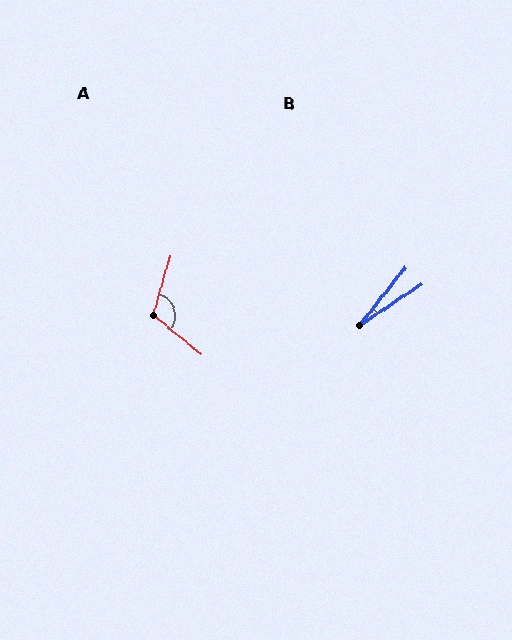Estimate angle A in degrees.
Approximately 113 degrees.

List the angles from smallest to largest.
B (18°), A (113°).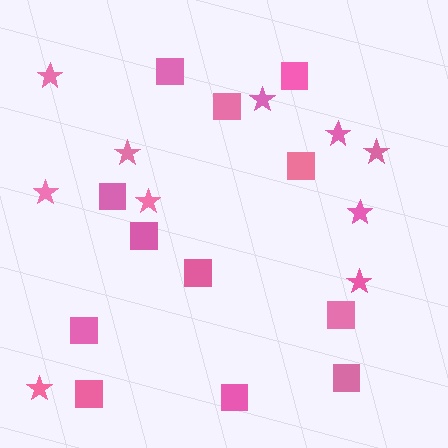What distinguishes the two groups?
There are 2 groups: one group of squares (12) and one group of stars (10).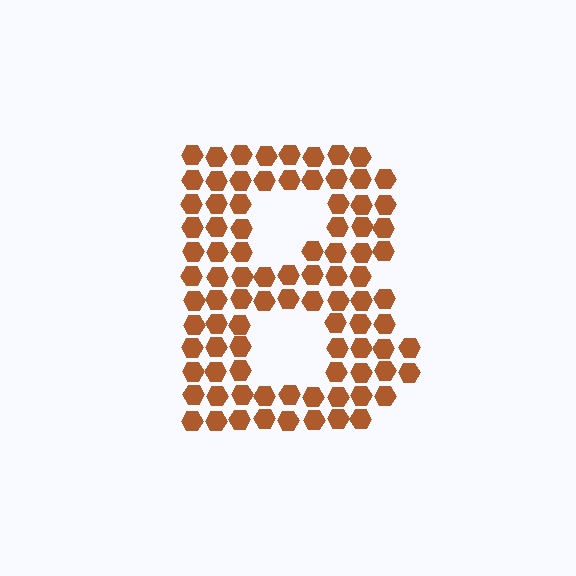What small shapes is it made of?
It is made of small hexagons.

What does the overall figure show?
The overall figure shows the letter B.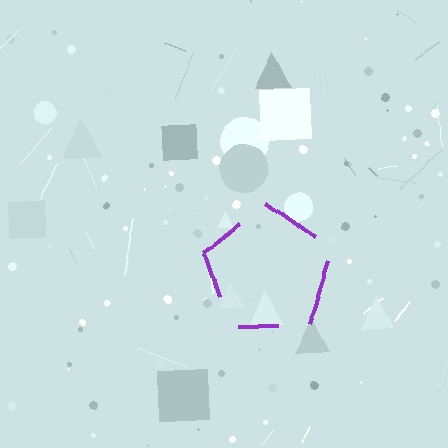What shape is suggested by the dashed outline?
The dashed outline suggests a pentagon.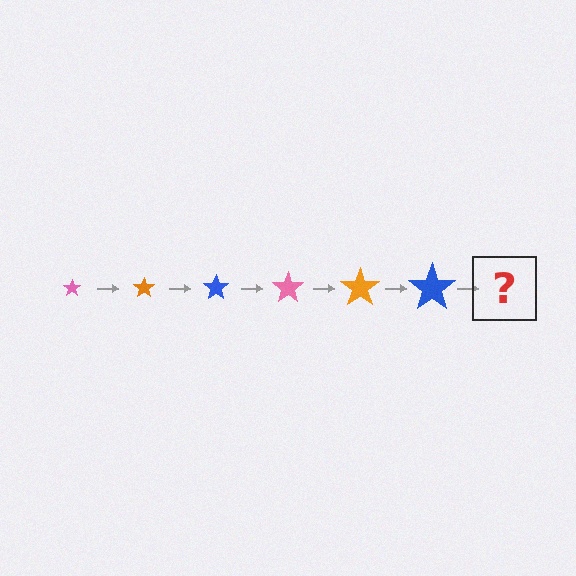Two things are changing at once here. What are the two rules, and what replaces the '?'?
The two rules are that the star grows larger each step and the color cycles through pink, orange, and blue. The '?' should be a pink star, larger than the previous one.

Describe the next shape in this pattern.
It should be a pink star, larger than the previous one.